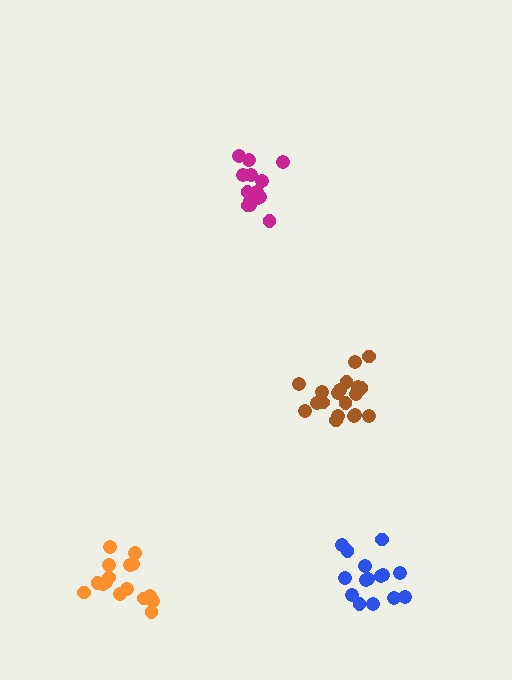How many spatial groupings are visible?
There are 4 spatial groupings.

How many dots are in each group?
Group 1: 19 dots, Group 2: 14 dots, Group 3: 16 dots, Group 4: 15 dots (64 total).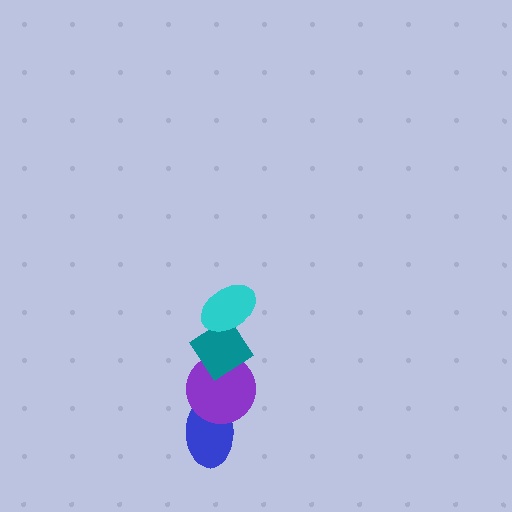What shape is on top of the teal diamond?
The cyan ellipse is on top of the teal diamond.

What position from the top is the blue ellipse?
The blue ellipse is 4th from the top.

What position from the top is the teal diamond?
The teal diamond is 2nd from the top.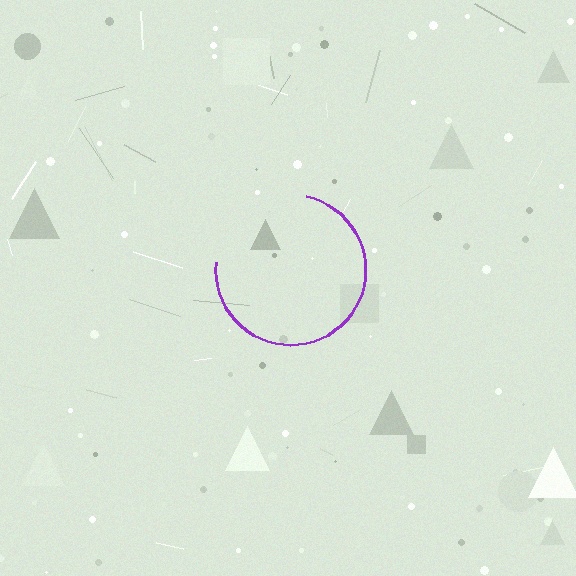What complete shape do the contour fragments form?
The contour fragments form a circle.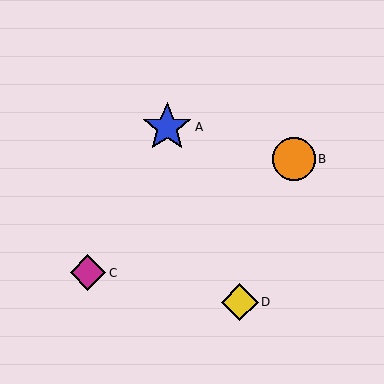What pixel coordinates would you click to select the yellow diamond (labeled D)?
Click at (240, 302) to select the yellow diamond D.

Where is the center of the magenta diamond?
The center of the magenta diamond is at (88, 273).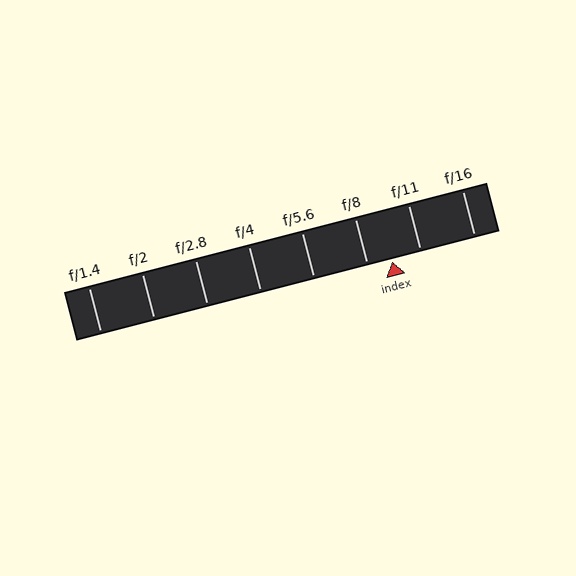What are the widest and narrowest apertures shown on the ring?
The widest aperture shown is f/1.4 and the narrowest is f/16.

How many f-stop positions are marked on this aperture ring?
There are 8 f-stop positions marked.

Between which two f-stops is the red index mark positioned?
The index mark is between f/8 and f/11.